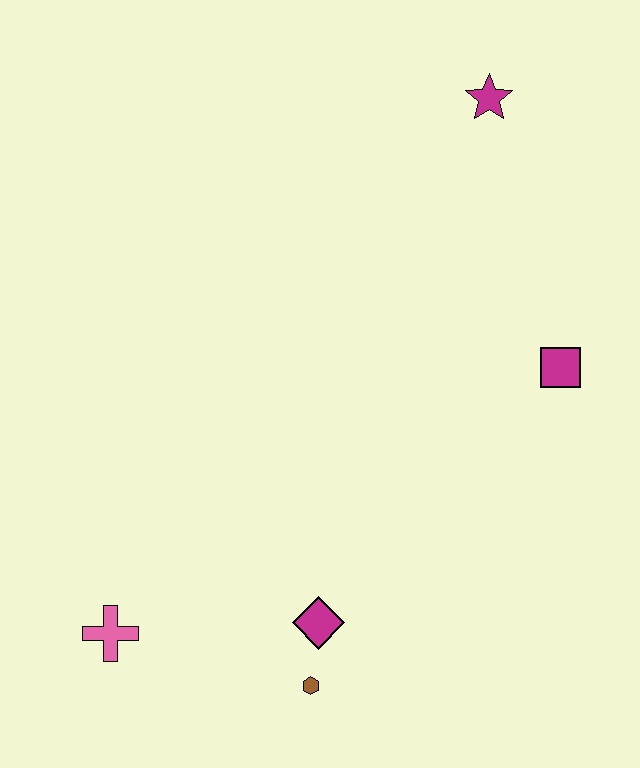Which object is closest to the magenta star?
The magenta square is closest to the magenta star.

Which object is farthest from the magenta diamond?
The magenta star is farthest from the magenta diamond.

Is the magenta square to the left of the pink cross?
No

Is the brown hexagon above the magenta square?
No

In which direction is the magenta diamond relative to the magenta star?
The magenta diamond is below the magenta star.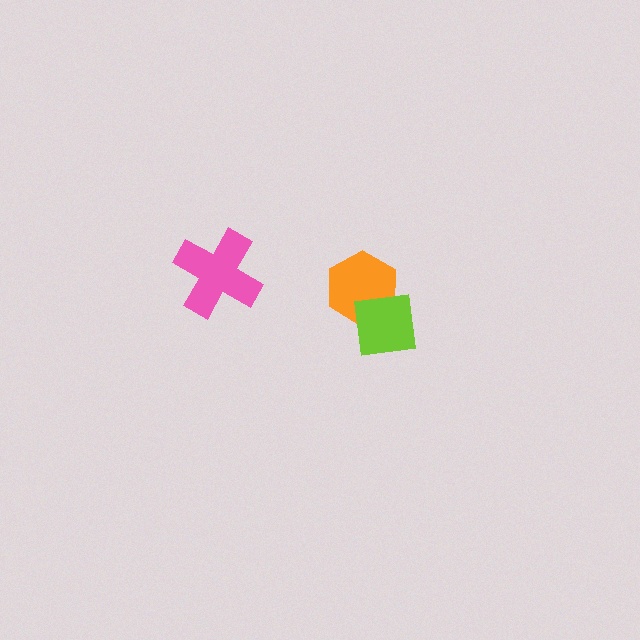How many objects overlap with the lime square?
1 object overlaps with the lime square.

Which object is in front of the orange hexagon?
The lime square is in front of the orange hexagon.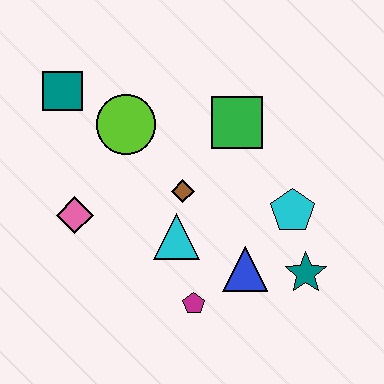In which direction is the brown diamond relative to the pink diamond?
The brown diamond is to the right of the pink diamond.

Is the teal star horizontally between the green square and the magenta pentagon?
No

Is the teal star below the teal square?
Yes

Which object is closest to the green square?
The brown diamond is closest to the green square.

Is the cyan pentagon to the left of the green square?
No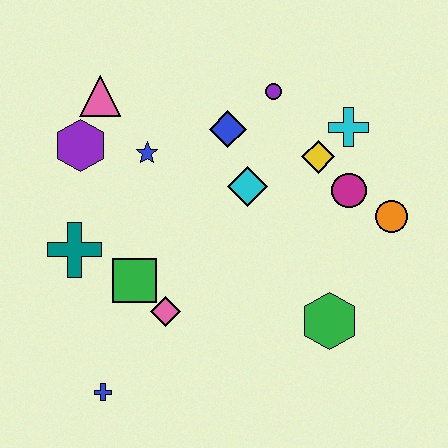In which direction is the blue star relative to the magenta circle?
The blue star is to the left of the magenta circle.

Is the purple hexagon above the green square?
Yes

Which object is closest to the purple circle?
The blue diamond is closest to the purple circle.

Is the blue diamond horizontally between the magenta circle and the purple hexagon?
Yes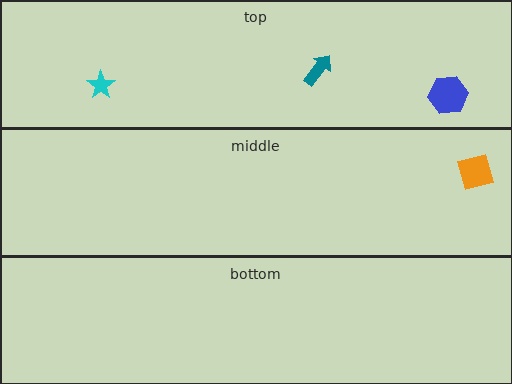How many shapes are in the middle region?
1.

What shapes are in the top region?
The blue hexagon, the teal arrow, the cyan star.